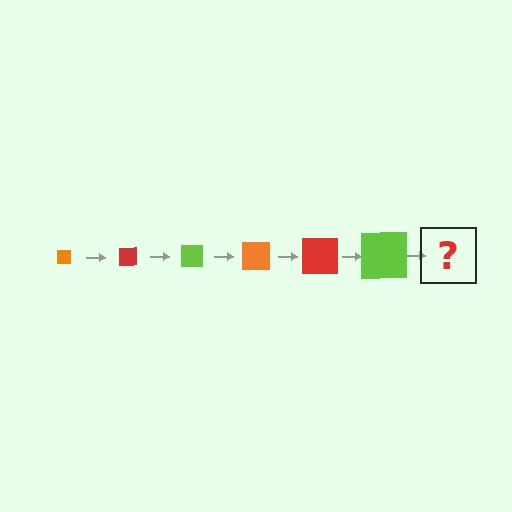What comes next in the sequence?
The next element should be an orange square, larger than the previous one.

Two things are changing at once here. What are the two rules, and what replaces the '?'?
The two rules are that the square grows larger each step and the color cycles through orange, red, and lime. The '?' should be an orange square, larger than the previous one.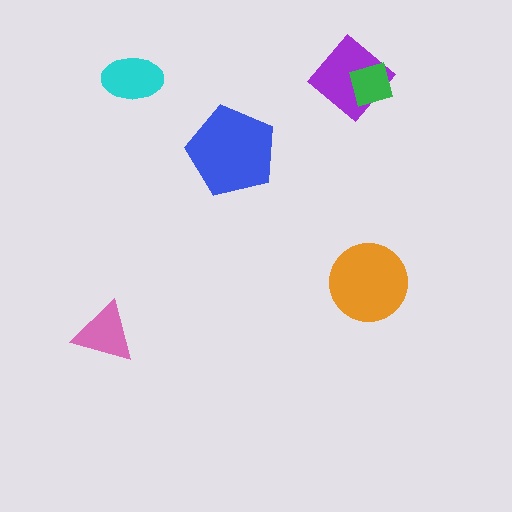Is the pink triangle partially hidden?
No, no other shape covers it.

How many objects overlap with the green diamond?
1 object overlaps with the green diamond.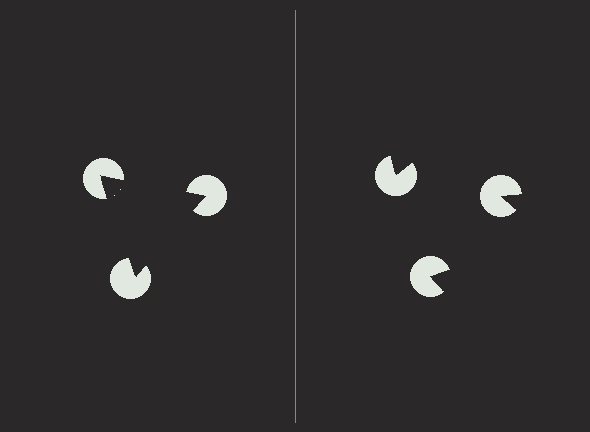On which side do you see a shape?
An illusory triangle appears on the left side. On the right side the wedge cuts are rotated, so no coherent shape forms.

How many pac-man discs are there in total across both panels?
6 — 3 on each side.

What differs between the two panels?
The pac-man discs are positioned identically on both sides; only the wedge orientations differ. On the left they align to a triangle; on the right they are misaligned.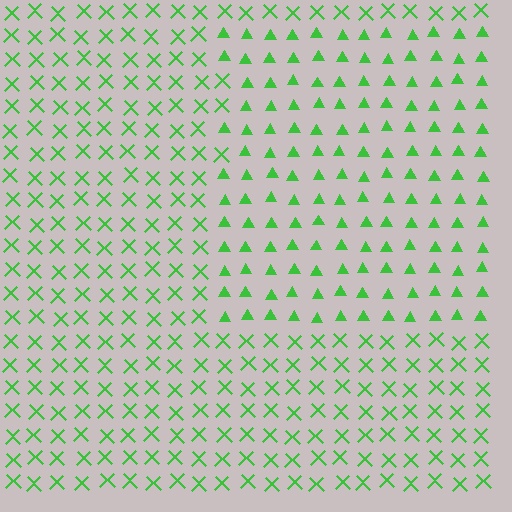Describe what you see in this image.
The image is filled with small green elements arranged in a uniform grid. A rectangle-shaped region contains triangles, while the surrounding area contains X marks. The boundary is defined purely by the change in element shape.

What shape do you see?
I see a rectangle.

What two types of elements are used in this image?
The image uses triangles inside the rectangle region and X marks outside it.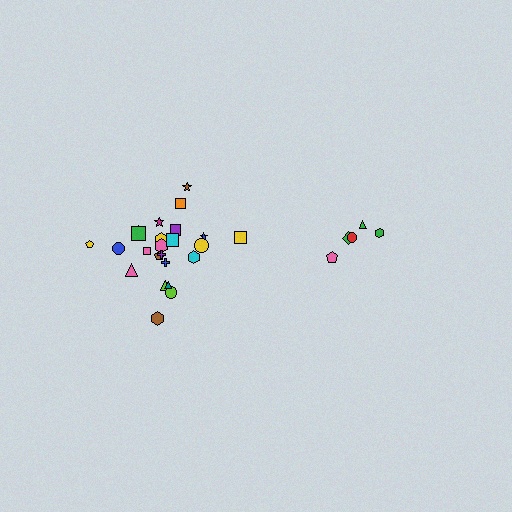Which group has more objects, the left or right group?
The left group.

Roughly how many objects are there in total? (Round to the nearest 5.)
Roughly 30 objects in total.